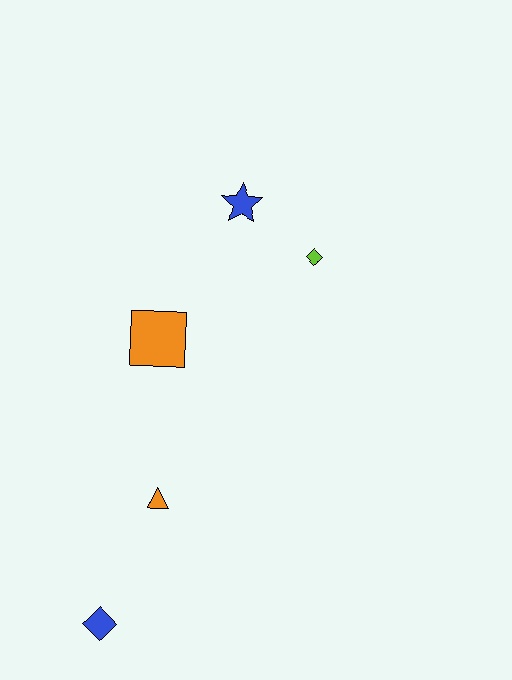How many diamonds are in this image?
There are 2 diamonds.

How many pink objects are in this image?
There are no pink objects.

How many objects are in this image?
There are 5 objects.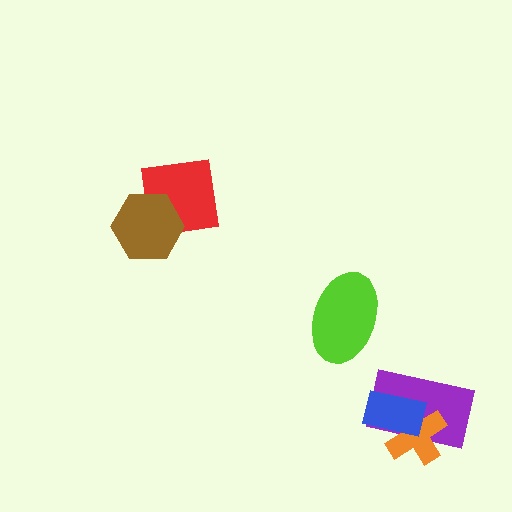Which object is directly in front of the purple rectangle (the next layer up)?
The orange cross is directly in front of the purple rectangle.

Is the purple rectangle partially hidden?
Yes, it is partially covered by another shape.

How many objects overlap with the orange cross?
2 objects overlap with the orange cross.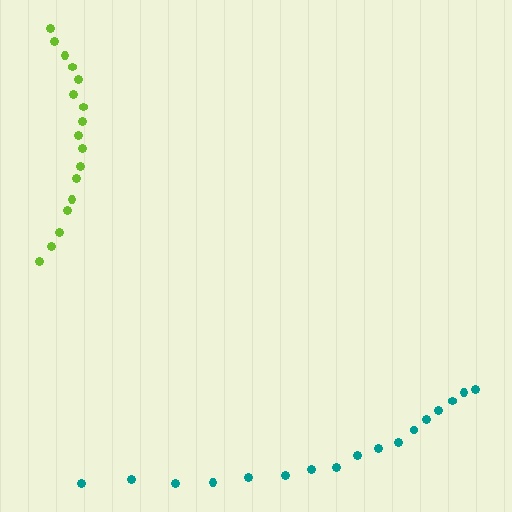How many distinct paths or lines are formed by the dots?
There are 2 distinct paths.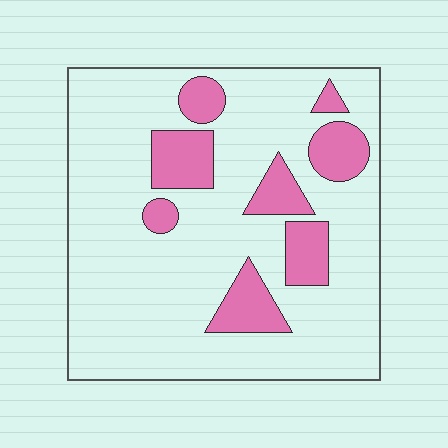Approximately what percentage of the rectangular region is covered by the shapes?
Approximately 20%.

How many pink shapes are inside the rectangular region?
8.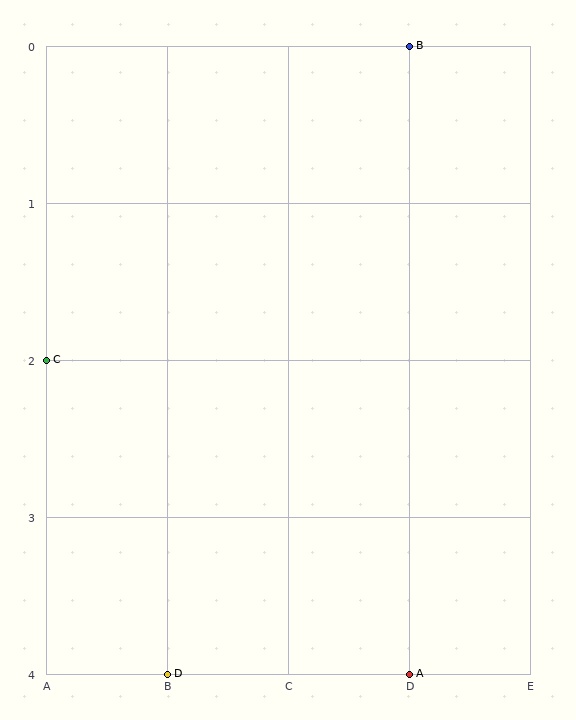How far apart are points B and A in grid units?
Points B and A are 4 rows apart.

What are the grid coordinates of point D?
Point D is at grid coordinates (B, 4).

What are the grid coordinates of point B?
Point B is at grid coordinates (D, 0).